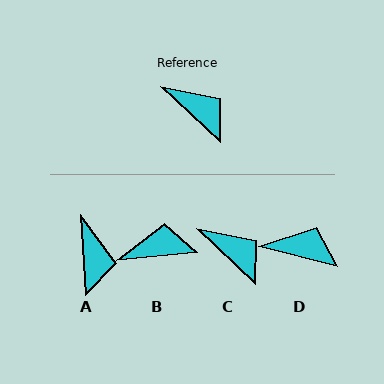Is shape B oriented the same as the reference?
No, it is off by about 49 degrees.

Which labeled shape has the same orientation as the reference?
C.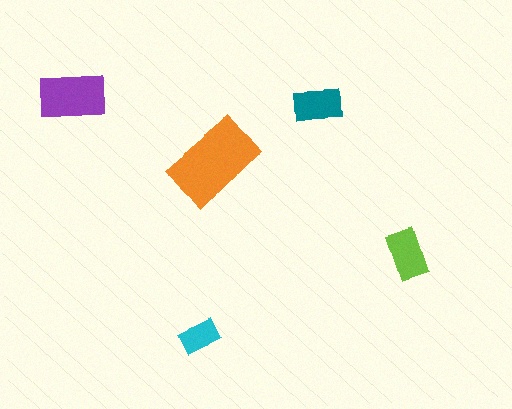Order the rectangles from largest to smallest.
the orange one, the purple one, the lime one, the teal one, the cyan one.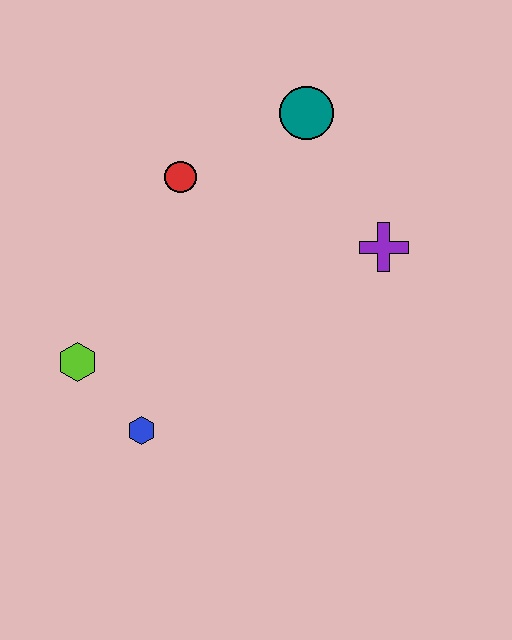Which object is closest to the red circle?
The teal circle is closest to the red circle.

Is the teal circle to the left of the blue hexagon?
No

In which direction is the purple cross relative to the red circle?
The purple cross is to the right of the red circle.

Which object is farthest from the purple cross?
The lime hexagon is farthest from the purple cross.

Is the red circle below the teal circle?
Yes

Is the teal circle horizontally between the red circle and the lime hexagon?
No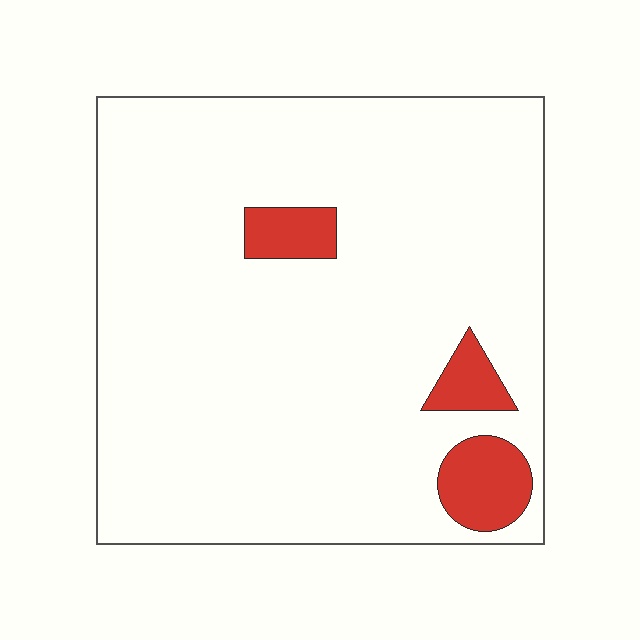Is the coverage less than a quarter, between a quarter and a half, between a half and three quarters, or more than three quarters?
Less than a quarter.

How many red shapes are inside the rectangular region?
3.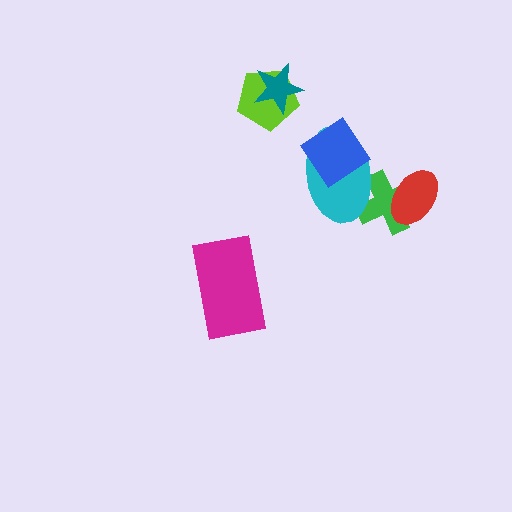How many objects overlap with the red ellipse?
1 object overlaps with the red ellipse.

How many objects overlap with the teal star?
1 object overlaps with the teal star.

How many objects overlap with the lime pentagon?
1 object overlaps with the lime pentagon.